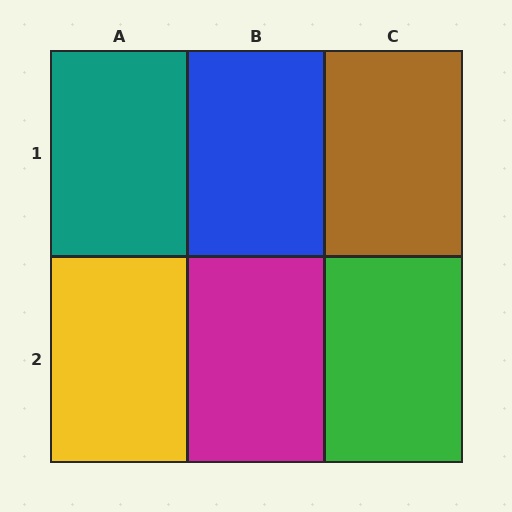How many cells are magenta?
1 cell is magenta.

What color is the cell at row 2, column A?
Yellow.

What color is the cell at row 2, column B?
Magenta.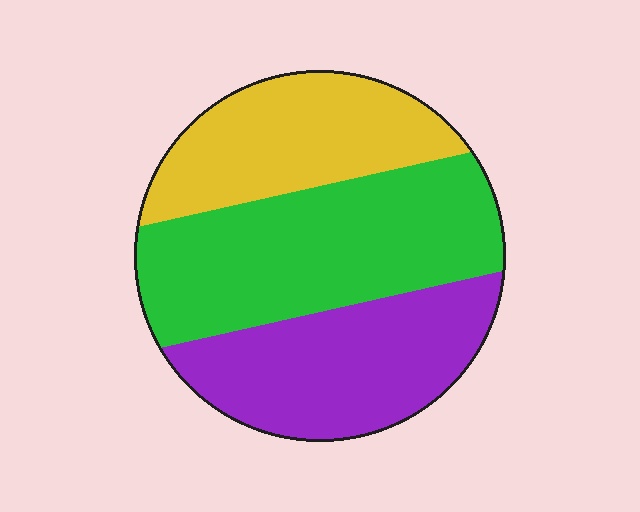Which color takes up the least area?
Yellow, at roughly 25%.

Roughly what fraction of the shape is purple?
Purple takes up about one third (1/3) of the shape.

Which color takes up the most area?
Green, at roughly 40%.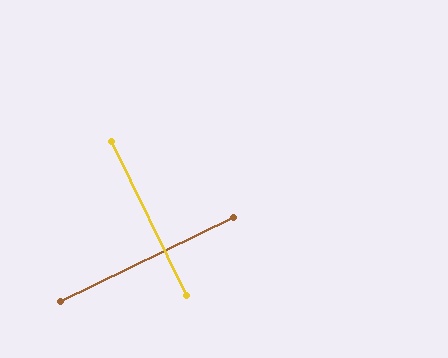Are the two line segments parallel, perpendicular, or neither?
Perpendicular — they meet at approximately 90°.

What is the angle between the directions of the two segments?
Approximately 90 degrees.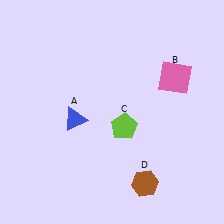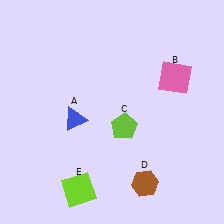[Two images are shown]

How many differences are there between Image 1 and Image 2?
There is 1 difference between the two images.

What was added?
A lime square (E) was added in Image 2.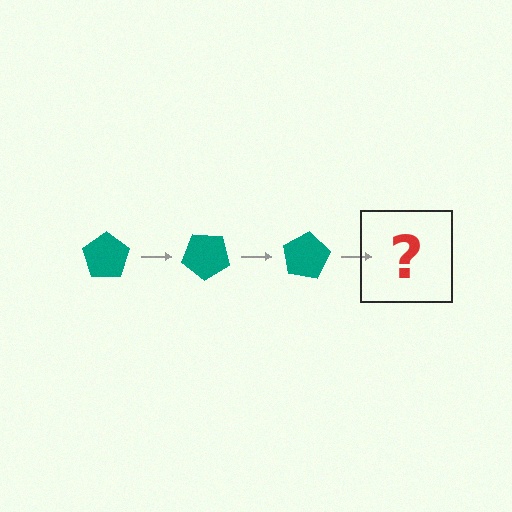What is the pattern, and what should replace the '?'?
The pattern is that the pentagon rotates 40 degrees each step. The '?' should be a teal pentagon rotated 120 degrees.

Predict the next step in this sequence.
The next step is a teal pentagon rotated 120 degrees.